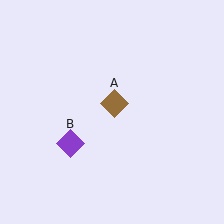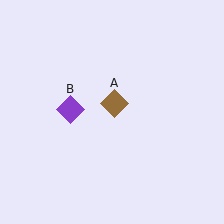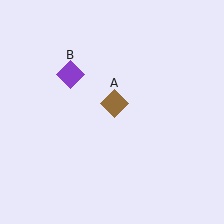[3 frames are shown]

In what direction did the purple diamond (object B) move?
The purple diamond (object B) moved up.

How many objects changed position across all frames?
1 object changed position: purple diamond (object B).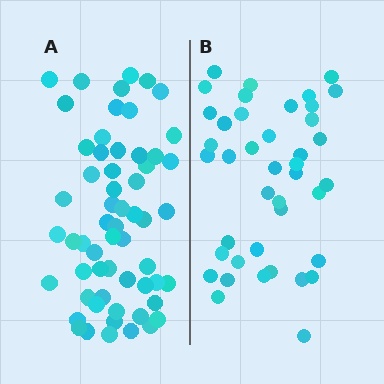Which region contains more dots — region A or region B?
Region A (the left region) has more dots.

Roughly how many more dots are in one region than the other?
Region A has approximately 20 more dots than region B.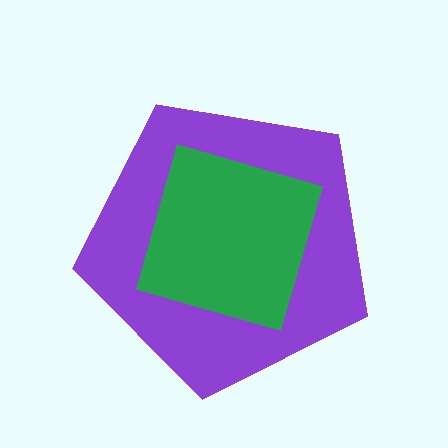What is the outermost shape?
The purple pentagon.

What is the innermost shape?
The green square.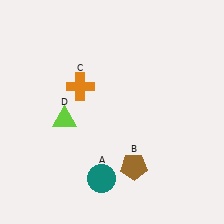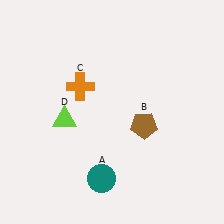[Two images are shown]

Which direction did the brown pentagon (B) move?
The brown pentagon (B) moved up.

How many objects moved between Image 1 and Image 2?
1 object moved between the two images.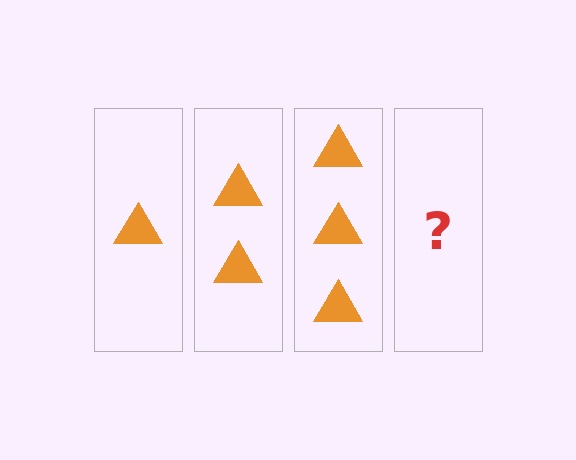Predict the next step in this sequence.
The next step is 4 triangles.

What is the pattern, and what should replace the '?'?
The pattern is that each step adds one more triangle. The '?' should be 4 triangles.